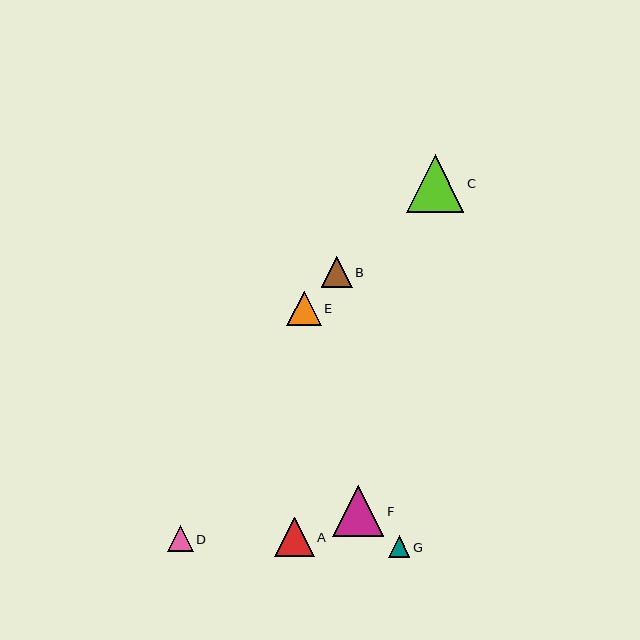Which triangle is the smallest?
Triangle G is the smallest with a size of approximately 21 pixels.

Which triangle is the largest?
Triangle C is the largest with a size of approximately 57 pixels.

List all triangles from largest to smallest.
From largest to smallest: C, F, A, E, B, D, G.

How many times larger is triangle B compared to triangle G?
Triangle B is approximately 1.4 times the size of triangle G.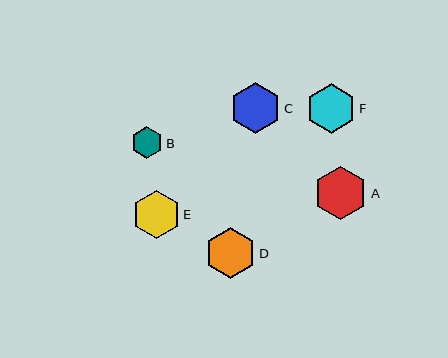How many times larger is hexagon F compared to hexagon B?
Hexagon F is approximately 1.6 times the size of hexagon B.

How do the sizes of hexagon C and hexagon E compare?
Hexagon C and hexagon E are approximately the same size.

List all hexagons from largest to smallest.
From largest to smallest: A, C, D, F, E, B.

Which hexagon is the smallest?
Hexagon B is the smallest with a size of approximately 32 pixels.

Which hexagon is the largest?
Hexagon A is the largest with a size of approximately 54 pixels.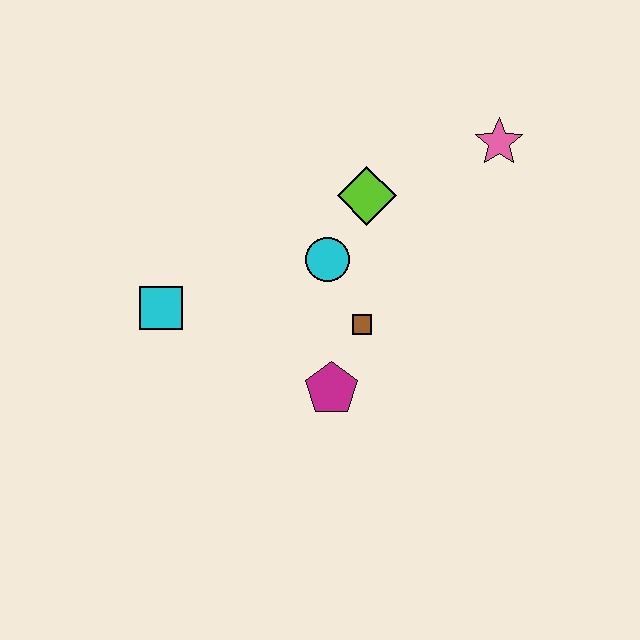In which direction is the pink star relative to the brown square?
The pink star is above the brown square.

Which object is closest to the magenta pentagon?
The brown square is closest to the magenta pentagon.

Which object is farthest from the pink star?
The cyan square is farthest from the pink star.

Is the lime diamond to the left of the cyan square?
No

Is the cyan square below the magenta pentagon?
No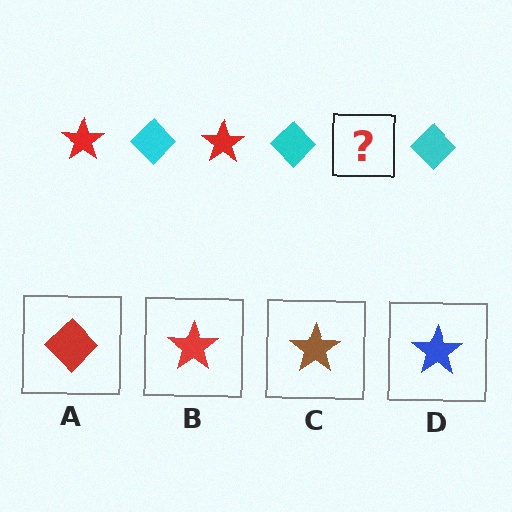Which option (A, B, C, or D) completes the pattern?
B.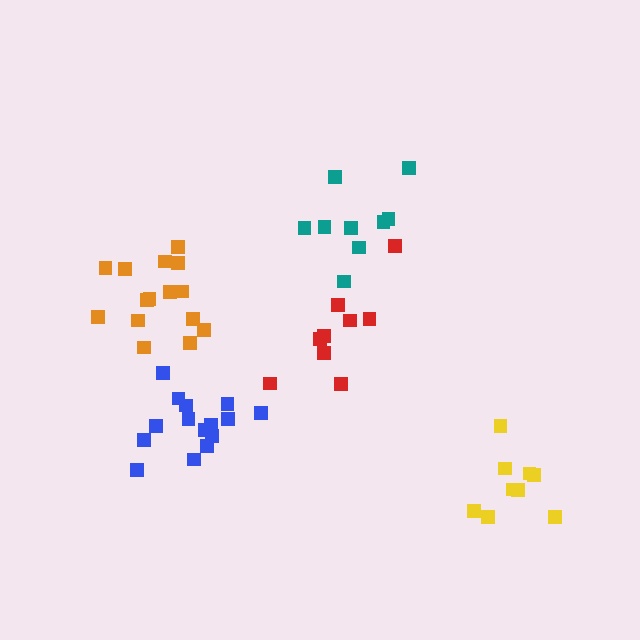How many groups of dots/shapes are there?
There are 5 groups.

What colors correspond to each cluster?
The clusters are colored: teal, orange, yellow, red, blue.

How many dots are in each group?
Group 1: 9 dots, Group 2: 15 dots, Group 3: 9 dots, Group 4: 9 dots, Group 5: 15 dots (57 total).